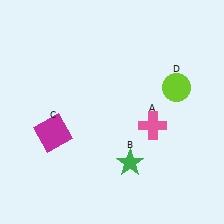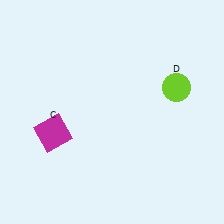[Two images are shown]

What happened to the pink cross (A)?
The pink cross (A) was removed in Image 2. It was in the bottom-right area of Image 1.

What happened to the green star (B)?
The green star (B) was removed in Image 2. It was in the bottom-right area of Image 1.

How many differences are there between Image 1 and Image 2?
There are 2 differences between the two images.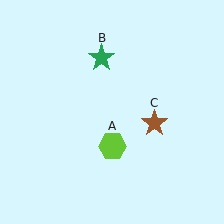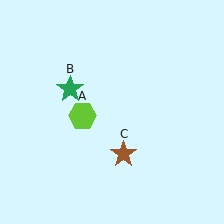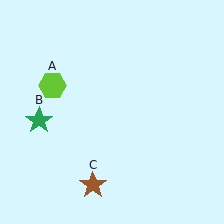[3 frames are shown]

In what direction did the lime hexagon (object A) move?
The lime hexagon (object A) moved up and to the left.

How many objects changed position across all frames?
3 objects changed position: lime hexagon (object A), green star (object B), brown star (object C).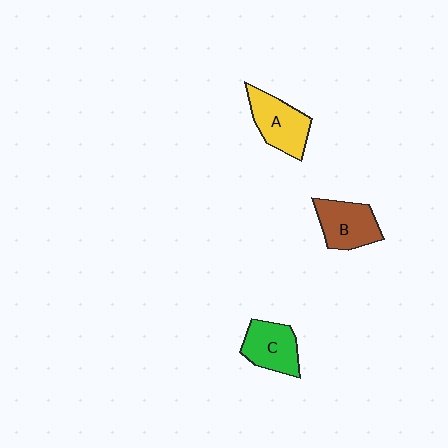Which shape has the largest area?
Shape A (yellow).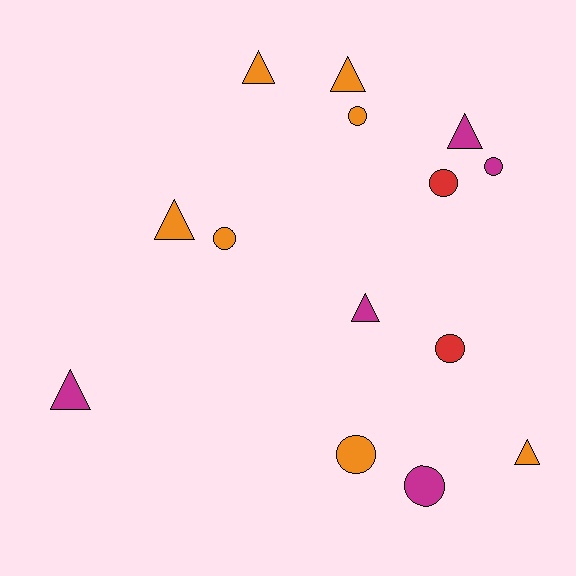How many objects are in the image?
There are 14 objects.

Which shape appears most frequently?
Circle, with 7 objects.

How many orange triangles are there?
There are 4 orange triangles.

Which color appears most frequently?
Orange, with 7 objects.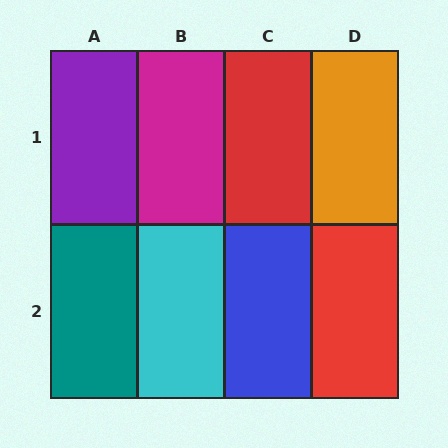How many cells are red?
2 cells are red.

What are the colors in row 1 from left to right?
Purple, magenta, red, orange.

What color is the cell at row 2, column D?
Red.